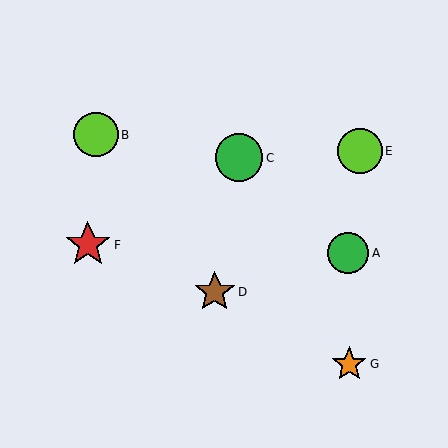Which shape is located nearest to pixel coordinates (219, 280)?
The brown star (labeled D) at (215, 292) is nearest to that location.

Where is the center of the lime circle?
The center of the lime circle is at (96, 135).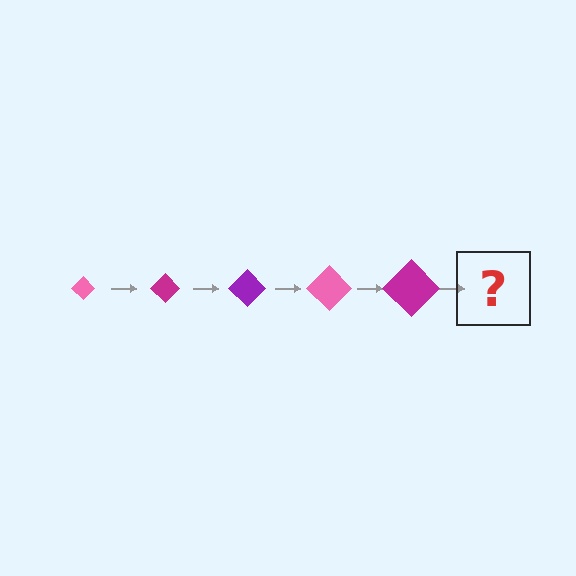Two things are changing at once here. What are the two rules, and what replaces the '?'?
The two rules are that the diamond grows larger each step and the color cycles through pink, magenta, and purple. The '?' should be a purple diamond, larger than the previous one.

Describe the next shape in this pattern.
It should be a purple diamond, larger than the previous one.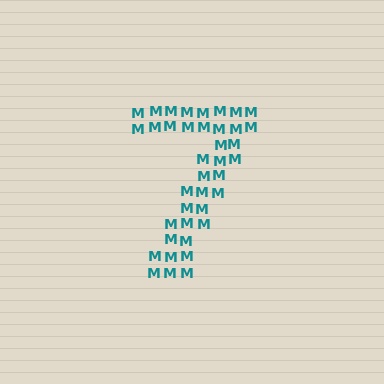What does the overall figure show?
The overall figure shows the digit 7.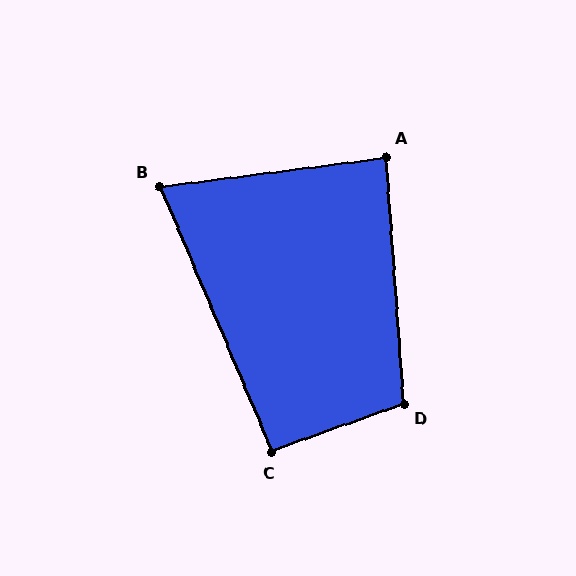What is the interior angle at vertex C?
Approximately 93 degrees (approximately right).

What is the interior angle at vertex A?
Approximately 87 degrees (approximately right).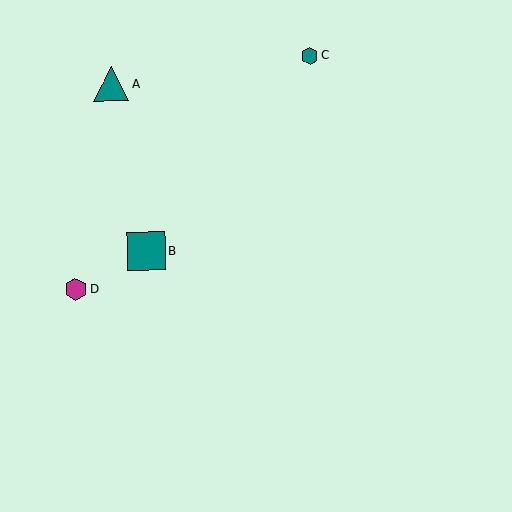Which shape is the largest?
The teal square (labeled B) is the largest.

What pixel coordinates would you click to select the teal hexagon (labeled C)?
Click at (310, 56) to select the teal hexagon C.